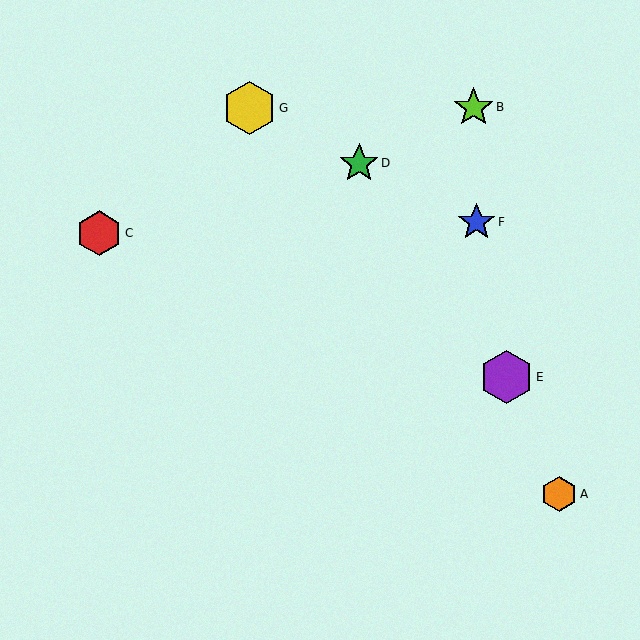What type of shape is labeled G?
Shape G is a yellow hexagon.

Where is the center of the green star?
The center of the green star is at (359, 163).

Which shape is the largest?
The yellow hexagon (labeled G) is the largest.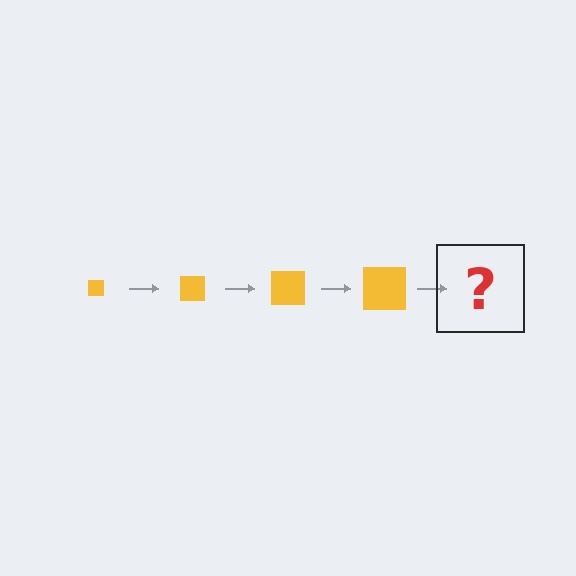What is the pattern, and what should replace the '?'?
The pattern is that the square gets progressively larger each step. The '?' should be a yellow square, larger than the previous one.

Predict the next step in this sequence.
The next step is a yellow square, larger than the previous one.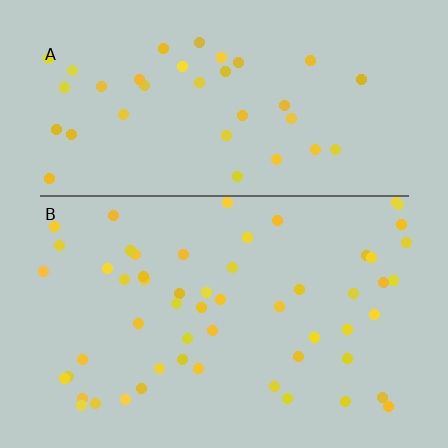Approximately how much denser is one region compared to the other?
Approximately 1.5× — region B over region A.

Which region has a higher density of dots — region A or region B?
B (the bottom).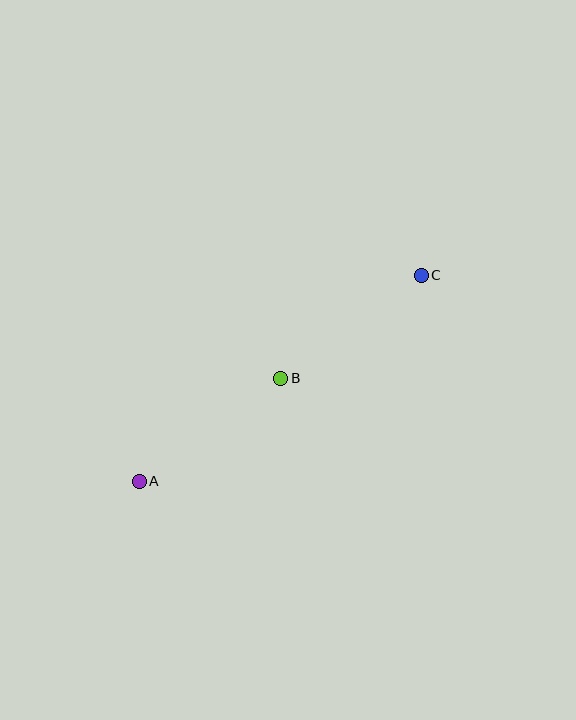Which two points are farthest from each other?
Points A and C are farthest from each other.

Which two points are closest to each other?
Points B and C are closest to each other.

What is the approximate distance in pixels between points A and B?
The distance between A and B is approximately 175 pixels.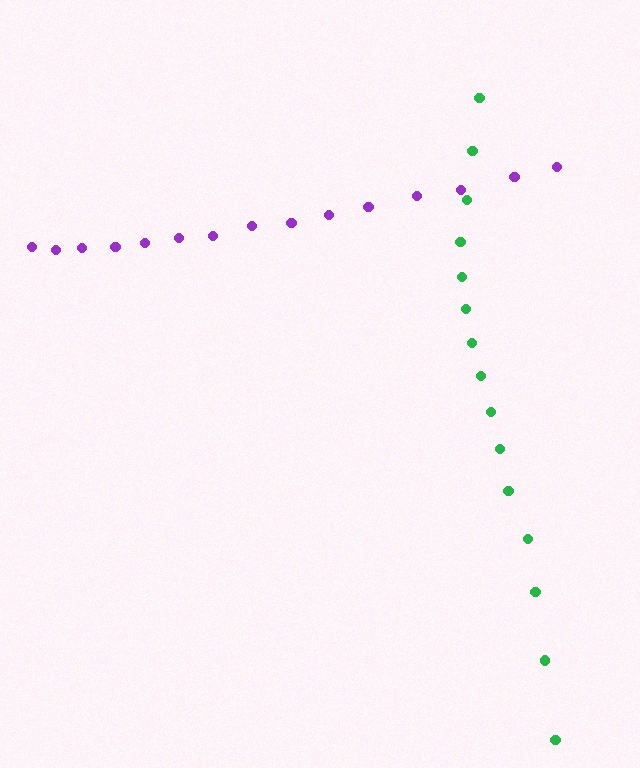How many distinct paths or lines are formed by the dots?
There are 2 distinct paths.